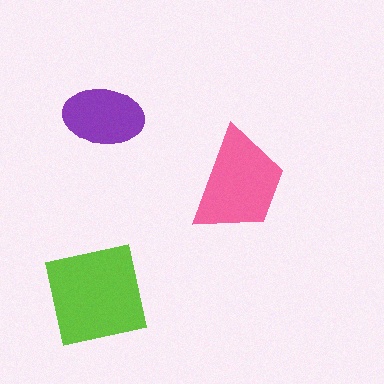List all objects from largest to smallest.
The lime square, the pink trapezoid, the purple ellipse.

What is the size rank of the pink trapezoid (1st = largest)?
2nd.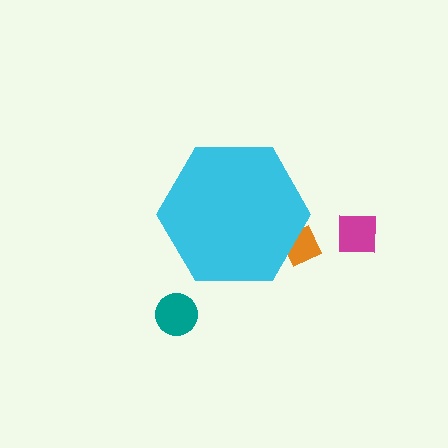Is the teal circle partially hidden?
No, the teal circle is fully visible.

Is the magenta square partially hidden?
No, the magenta square is fully visible.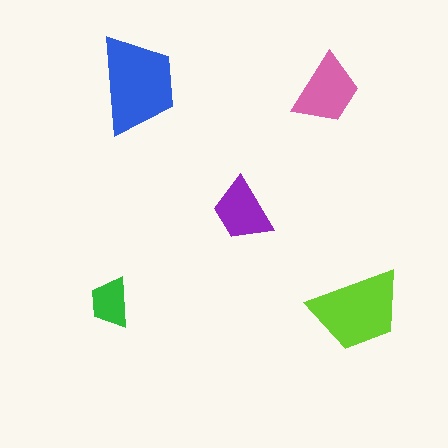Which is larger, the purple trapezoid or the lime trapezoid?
The lime one.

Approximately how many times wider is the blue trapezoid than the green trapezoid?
About 2 times wider.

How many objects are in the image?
There are 5 objects in the image.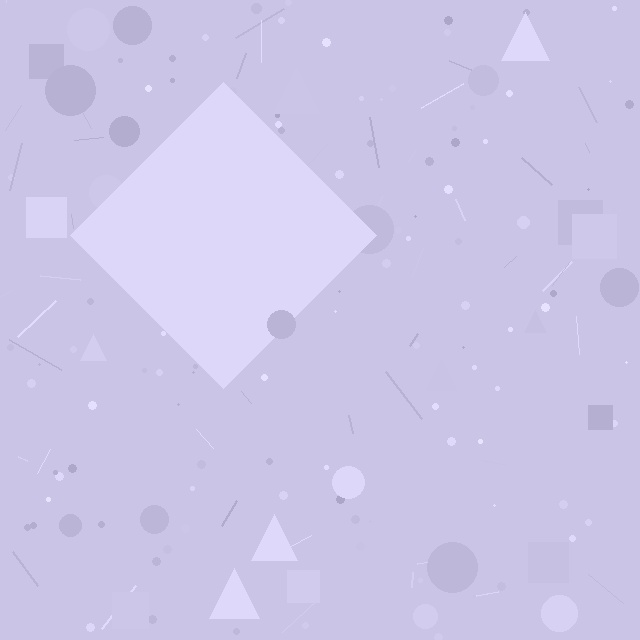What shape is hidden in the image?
A diamond is hidden in the image.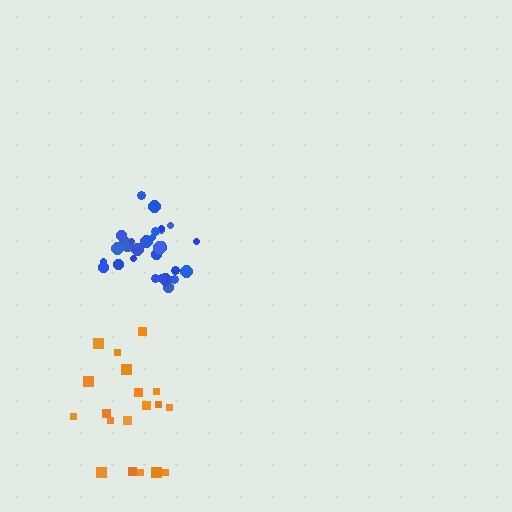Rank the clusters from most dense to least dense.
blue, orange.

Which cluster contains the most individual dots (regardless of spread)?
Blue (30).